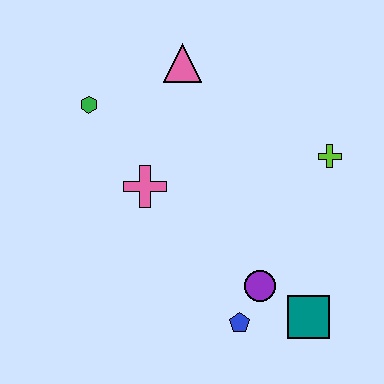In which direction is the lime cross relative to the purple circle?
The lime cross is above the purple circle.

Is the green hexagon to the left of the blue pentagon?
Yes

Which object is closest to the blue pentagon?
The purple circle is closest to the blue pentagon.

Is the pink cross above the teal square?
Yes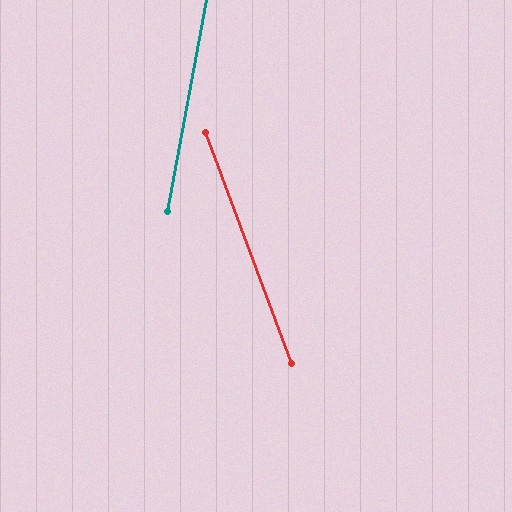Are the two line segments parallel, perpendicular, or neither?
Neither parallel nor perpendicular — they differ by about 31°.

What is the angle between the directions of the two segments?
Approximately 31 degrees.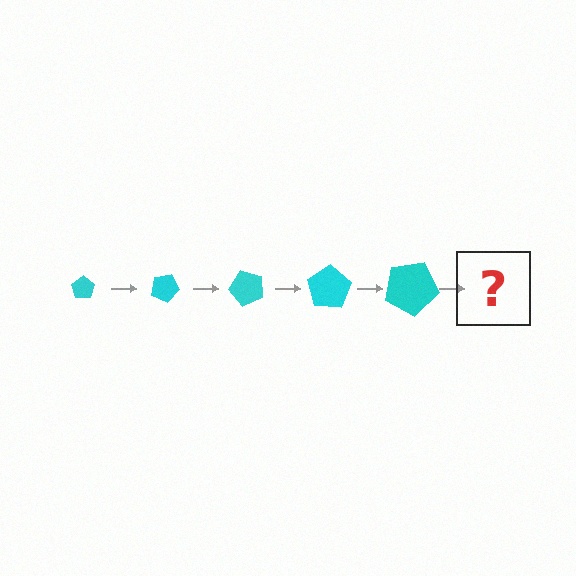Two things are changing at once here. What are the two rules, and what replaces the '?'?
The two rules are that the pentagon grows larger each step and it rotates 25 degrees each step. The '?' should be a pentagon, larger than the previous one and rotated 125 degrees from the start.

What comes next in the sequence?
The next element should be a pentagon, larger than the previous one and rotated 125 degrees from the start.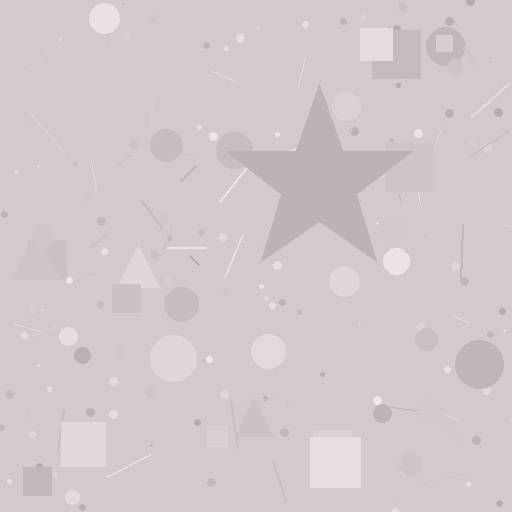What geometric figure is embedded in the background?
A star is embedded in the background.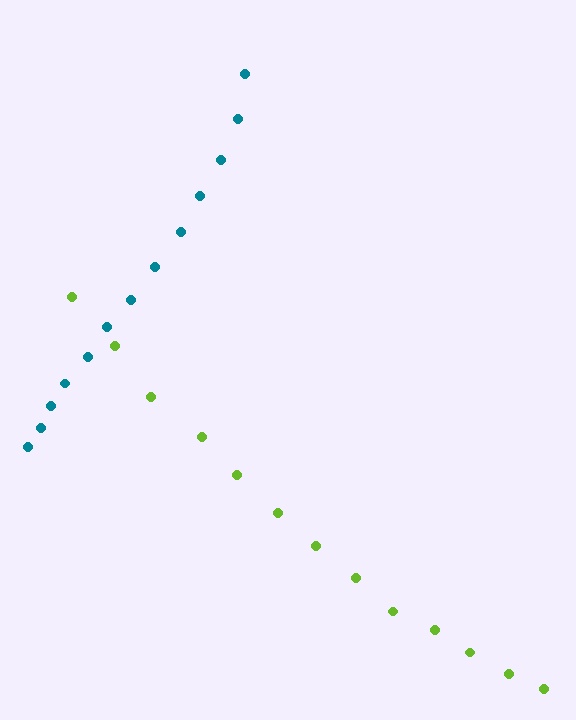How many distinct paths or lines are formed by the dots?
There are 2 distinct paths.